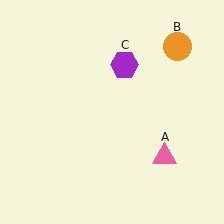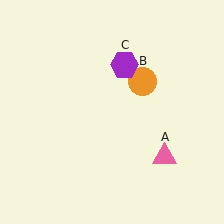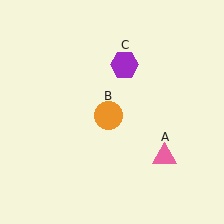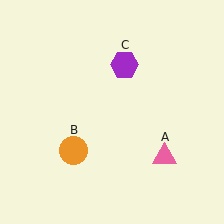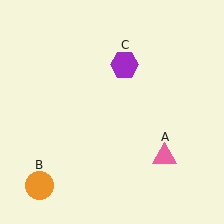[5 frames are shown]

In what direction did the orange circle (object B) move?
The orange circle (object B) moved down and to the left.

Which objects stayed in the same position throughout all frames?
Pink triangle (object A) and purple hexagon (object C) remained stationary.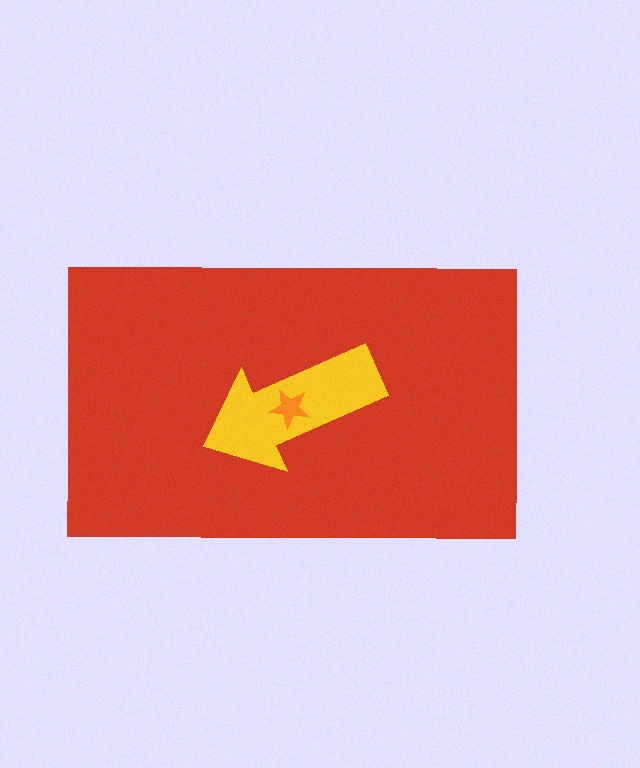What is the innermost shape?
The orange star.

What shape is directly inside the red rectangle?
The yellow arrow.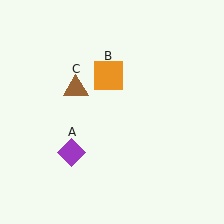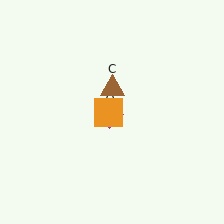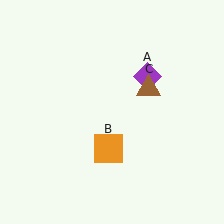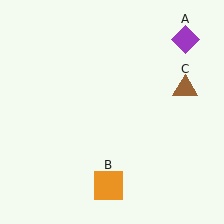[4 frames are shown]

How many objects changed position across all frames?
3 objects changed position: purple diamond (object A), orange square (object B), brown triangle (object C).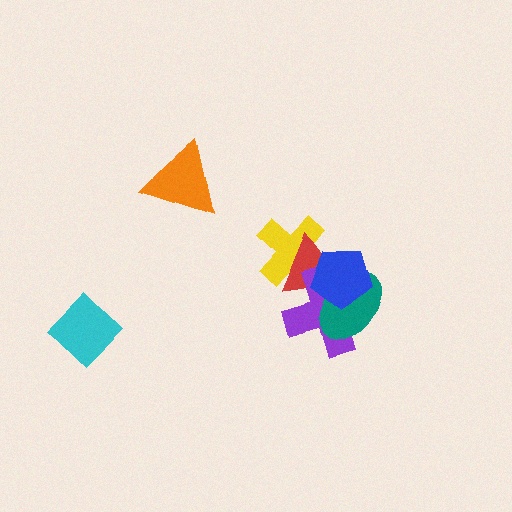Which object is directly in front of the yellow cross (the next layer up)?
The red triangle is directly in front of the yellow cross.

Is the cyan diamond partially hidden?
No, no other shape covers it.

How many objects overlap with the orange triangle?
0 objects overlap with the orange triangle.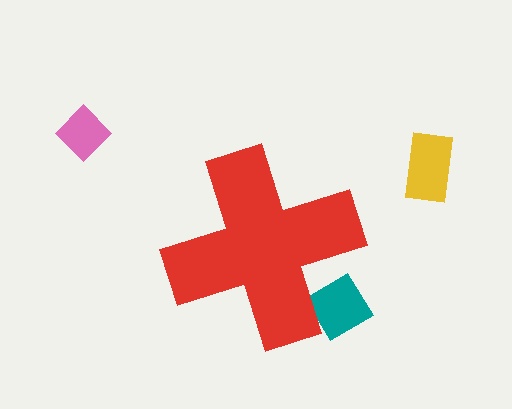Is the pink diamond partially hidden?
No, the pink diamond is fully visible.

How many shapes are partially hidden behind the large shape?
1 shape is partially hidden.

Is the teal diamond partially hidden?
Yes, the teal diamond is partially hidden behind the red cross.